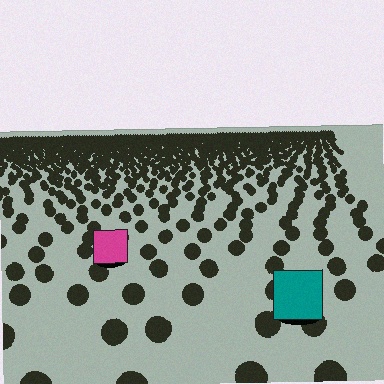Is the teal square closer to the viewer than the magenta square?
Yes. The teal square is closer — you can tell from the texture gradient: the ground texture is coarser near it.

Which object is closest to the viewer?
The teal square is closest. The texture marks near it are larger and more spread out.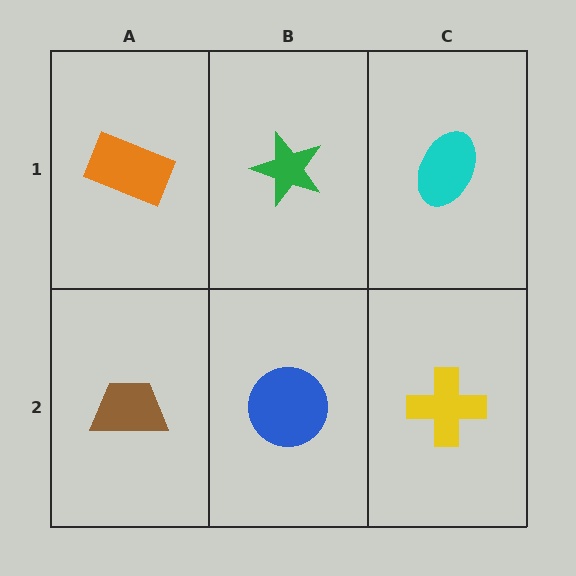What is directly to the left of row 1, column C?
A green star.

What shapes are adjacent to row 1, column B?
A blue circle (row 2, column B), an orange rectangle (row 1, column A), a cyan ellipse (row 1, column C).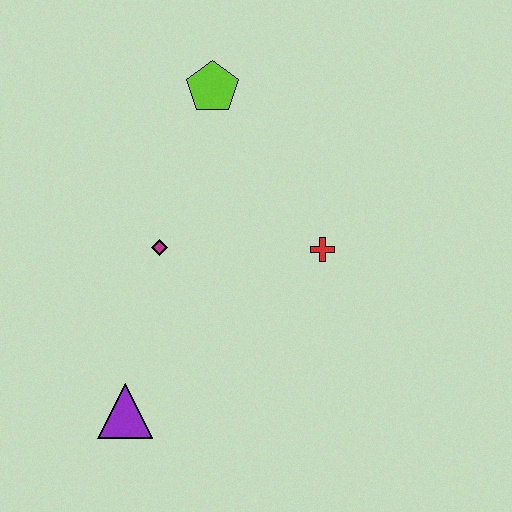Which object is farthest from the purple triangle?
The lime pentagon is farthest from the purple triangle.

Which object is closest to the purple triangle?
The magenta diamond is closest to the purple triangle.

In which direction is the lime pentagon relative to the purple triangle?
The lime pentagon is above the purple triangle.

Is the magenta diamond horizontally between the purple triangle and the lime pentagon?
Yes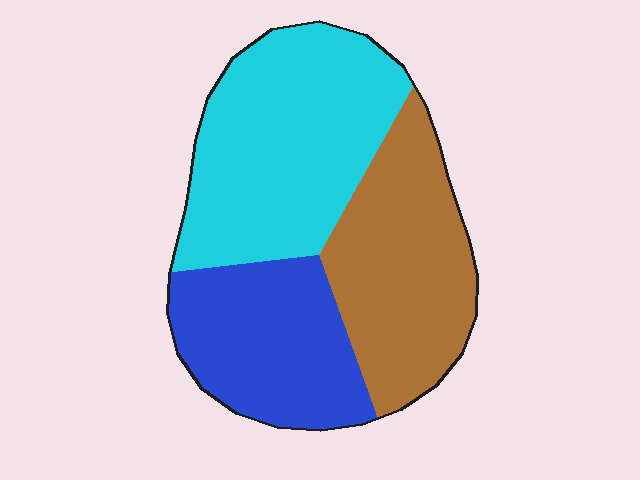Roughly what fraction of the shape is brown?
Brown takes up about one third (1/3) of the shape.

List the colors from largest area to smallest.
From largest to smallest: cyan, brown, blue.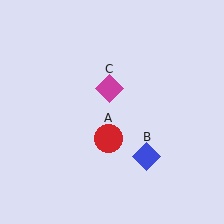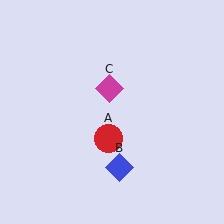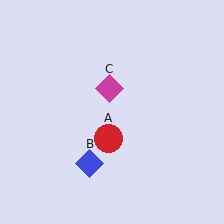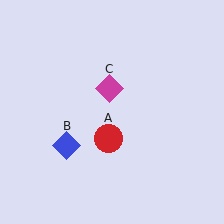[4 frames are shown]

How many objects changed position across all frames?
1 object changed position: blue diamond (object B).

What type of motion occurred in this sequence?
The blue diamond (object B) rotated clockwise around the center of the scene.